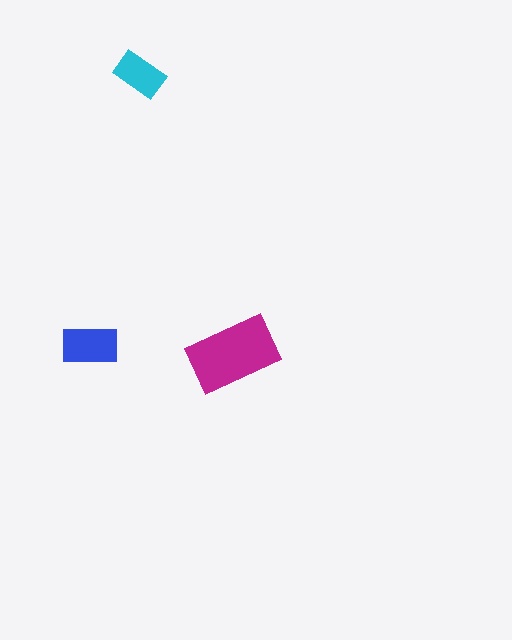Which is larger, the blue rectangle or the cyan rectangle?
The blue one.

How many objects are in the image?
There are 3 objects in the image.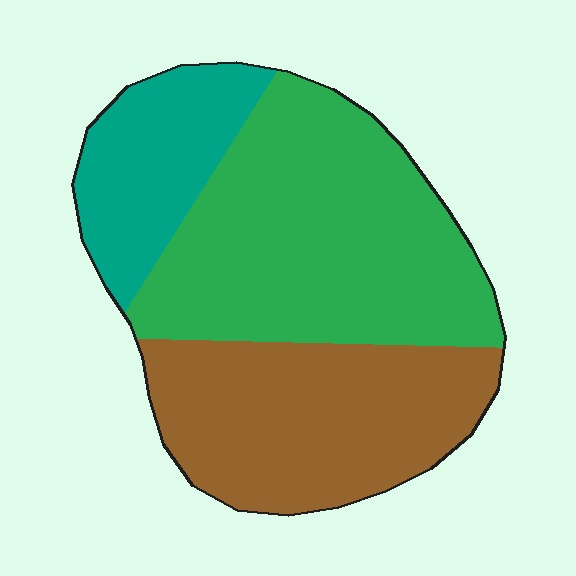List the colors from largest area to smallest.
From largest to smallest: green, brown, teal.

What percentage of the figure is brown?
Brown takes up about one third (1/3) of the figure.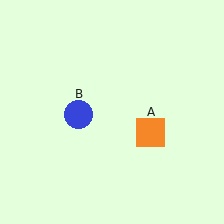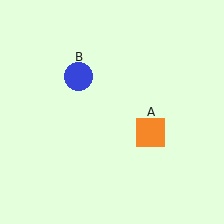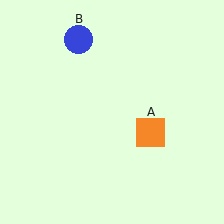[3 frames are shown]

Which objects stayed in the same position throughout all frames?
Orange square (object A) remained stationary.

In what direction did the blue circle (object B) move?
The blue circle (object B) moved up.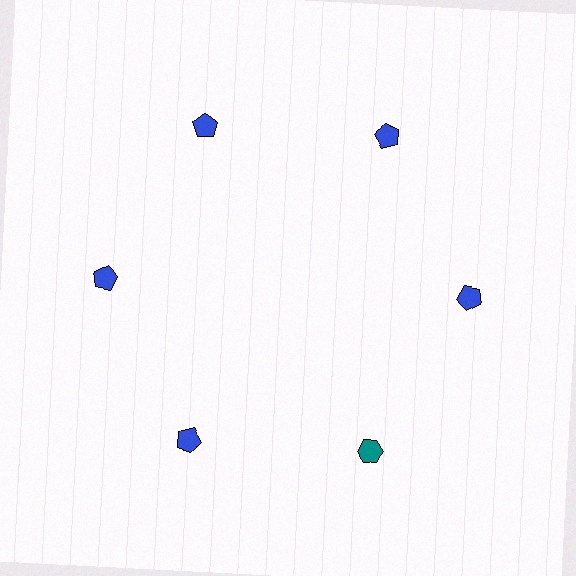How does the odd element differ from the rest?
It differs in both color (teal instead of blue) and shape (hexagon instead of pentagon).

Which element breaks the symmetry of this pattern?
The teal hexagon at roughly the 5 o'clock position breaks the symmetry. All other shapes are blue pentagons.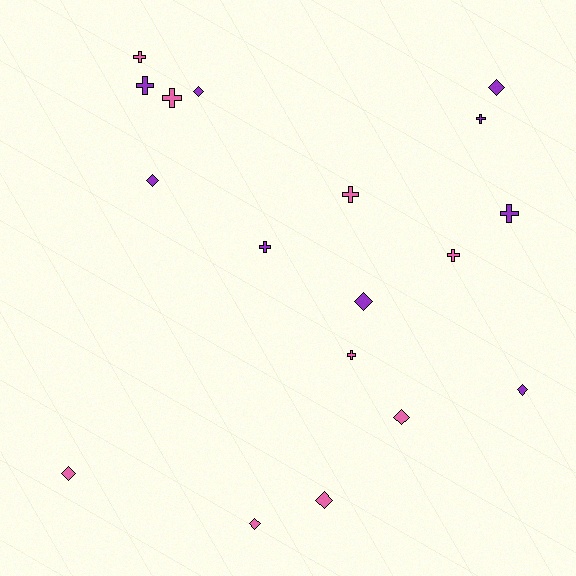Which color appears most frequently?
Pink, with 9 objects.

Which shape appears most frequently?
Cross, with 9 objects.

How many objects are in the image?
There are 18 objects.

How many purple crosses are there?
There are 4 purple crosses.